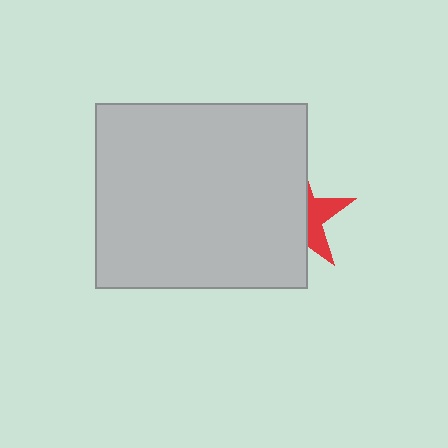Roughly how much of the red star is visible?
A small part of it is visible (roughly 35%).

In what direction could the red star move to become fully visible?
The red star could move right. That would shift it out from behind the light gray rectangle entirely.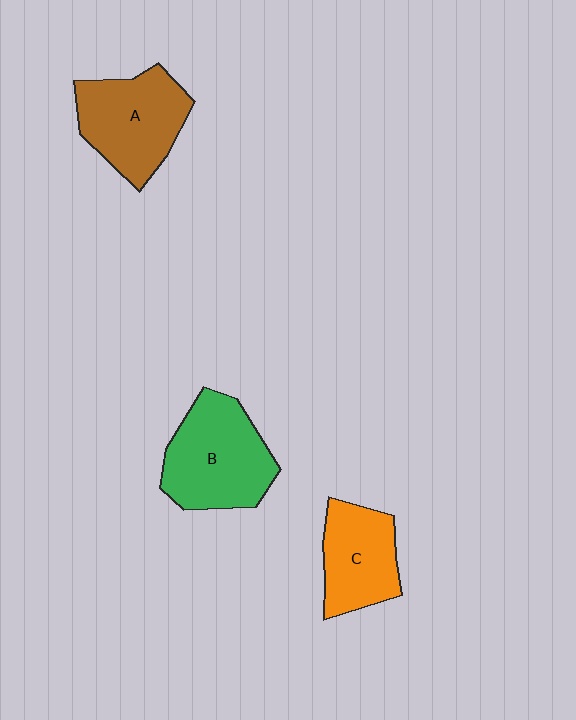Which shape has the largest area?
Shape B (green).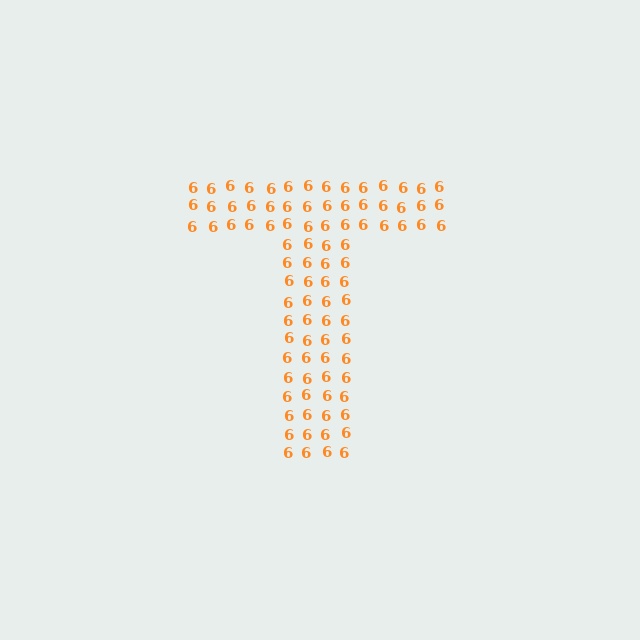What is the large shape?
The large shape is the letter T.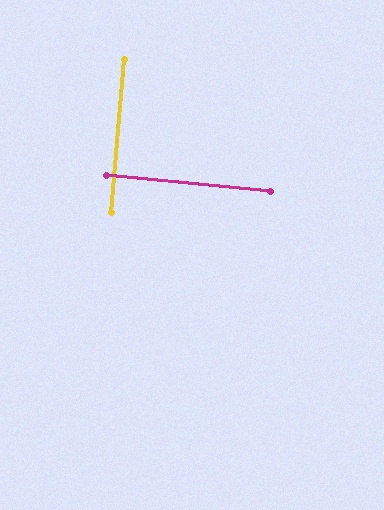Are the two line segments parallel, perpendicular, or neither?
Perpendicular — they meet at approximately 89°.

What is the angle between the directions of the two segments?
Approximately 89 degrees.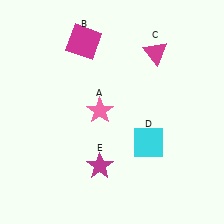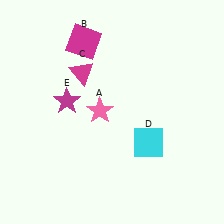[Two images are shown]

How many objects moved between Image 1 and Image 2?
2 objects moved between the two images.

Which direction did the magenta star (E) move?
The magenta star (E) moved up.